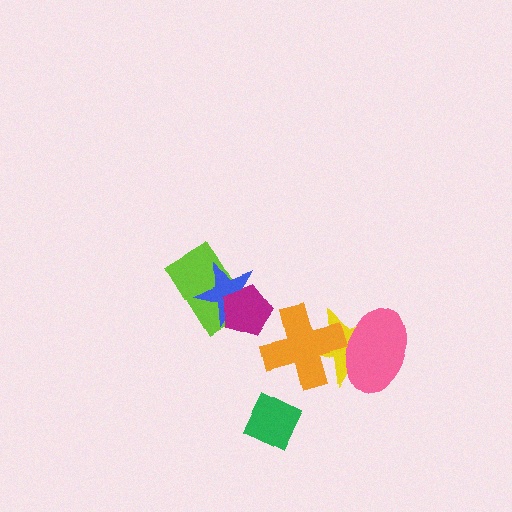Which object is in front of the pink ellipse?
The orange cross is in front of the pink ellipse.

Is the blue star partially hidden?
Yes, it is partially covered by another shape.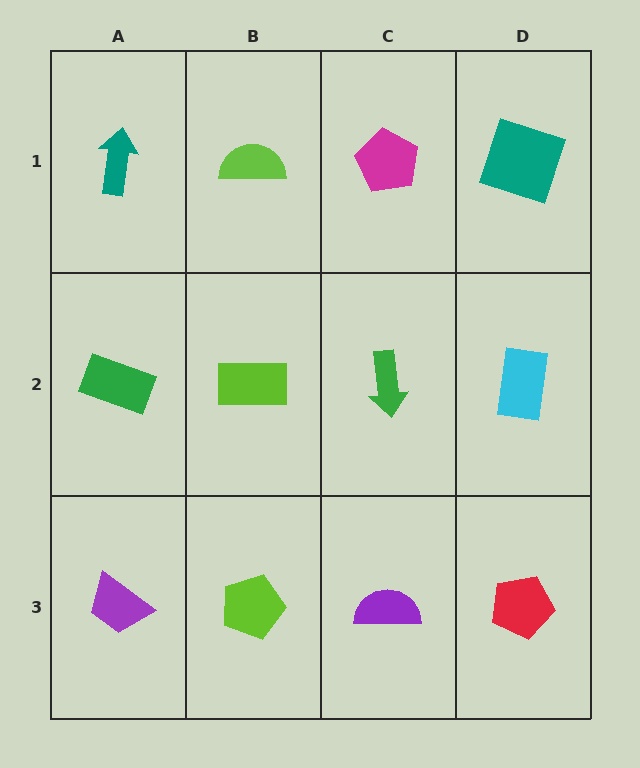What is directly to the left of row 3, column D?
A purple semicircle.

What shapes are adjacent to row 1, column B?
A lime rectangle (row 2, column B), a teal arrow (row 1, column A), a magenta pentagon (row 1, column C).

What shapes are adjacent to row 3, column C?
A green arrow (row 2, column C), a lime pentagon (row 3, column B), a red pentagon (row 3, column D).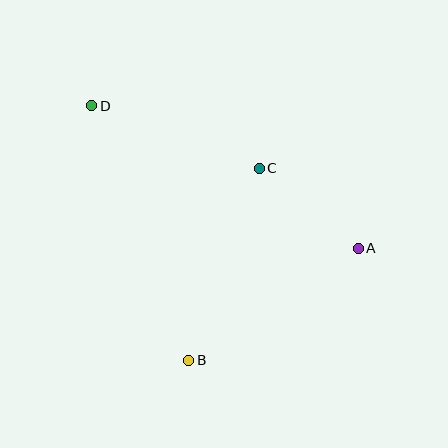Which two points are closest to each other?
Points A and C are closest to each other.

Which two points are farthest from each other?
Points A and D are farthest from each other.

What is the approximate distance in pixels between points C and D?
The distance between C and D is approximately 179 pixels.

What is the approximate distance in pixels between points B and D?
The distance between B and D is approximately 272 pixels.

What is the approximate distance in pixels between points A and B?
The distance between A and B is approximately 203 pixels.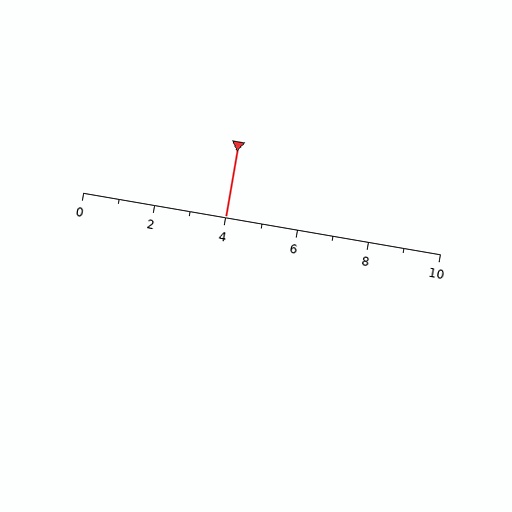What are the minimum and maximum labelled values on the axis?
The axis runs from 0 to 10.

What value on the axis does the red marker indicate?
The marker indicates approximately 4.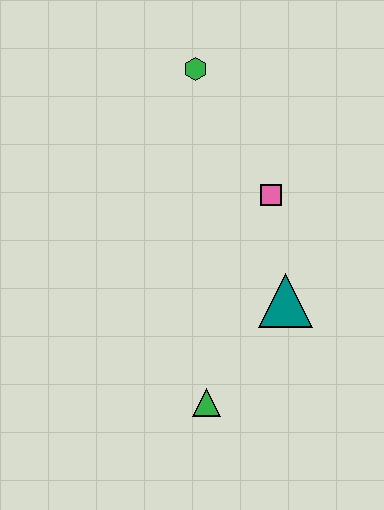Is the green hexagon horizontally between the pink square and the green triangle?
No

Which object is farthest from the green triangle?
The green hexagon is farthest from the green triangle.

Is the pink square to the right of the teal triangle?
No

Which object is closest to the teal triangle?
The pink square is closest to the teal triangle.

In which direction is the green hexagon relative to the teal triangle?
The green hexagon is above the teal triangle.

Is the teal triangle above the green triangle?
Yes